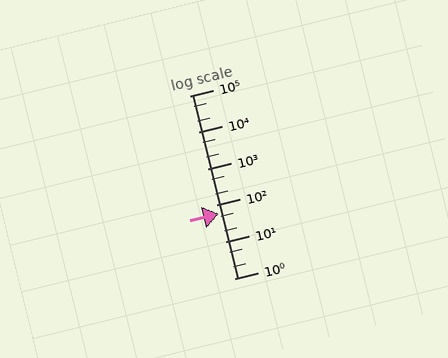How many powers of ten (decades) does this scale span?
The scale spans 5 decades, from 1 to 100000.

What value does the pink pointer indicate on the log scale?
The pointer indicates approximately 59.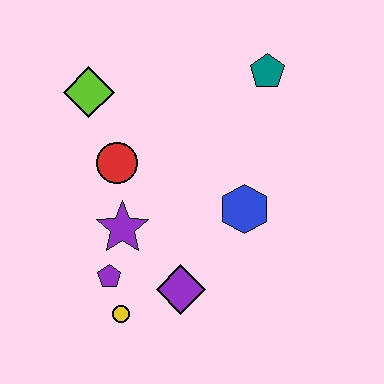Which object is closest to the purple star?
The purple pentagon is closest to the purple star.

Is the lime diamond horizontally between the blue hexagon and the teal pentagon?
No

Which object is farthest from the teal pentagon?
The yellow circle is farthest from the teal pentagon.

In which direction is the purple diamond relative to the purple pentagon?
The purple diamond is to the right of the purple pentagon.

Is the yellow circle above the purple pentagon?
No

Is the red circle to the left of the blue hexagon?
Yes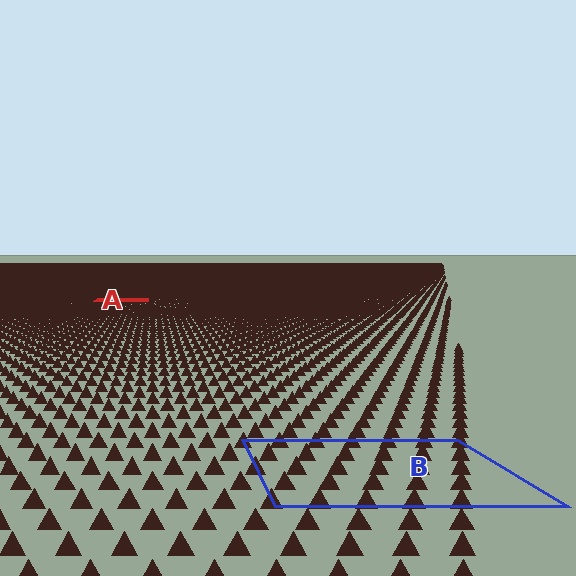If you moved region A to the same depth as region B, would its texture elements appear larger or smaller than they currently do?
They would appear larger. At a closer depth, the same texture elements are projected at a bigger on-screen size.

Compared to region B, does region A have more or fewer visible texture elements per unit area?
Region A has more texture elements per unit area — they are packed more densely because it is farther away.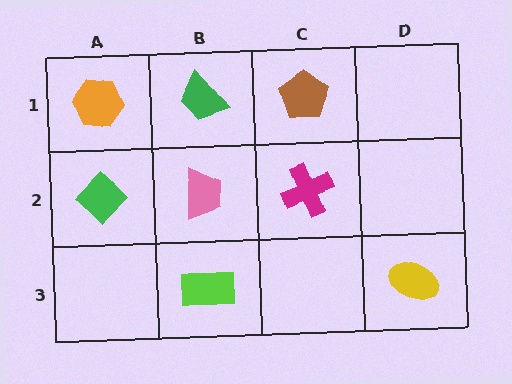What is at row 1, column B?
A green trapezoid.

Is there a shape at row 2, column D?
No, that cell is empty.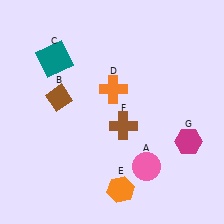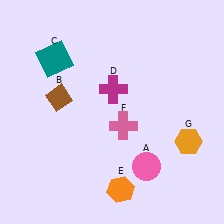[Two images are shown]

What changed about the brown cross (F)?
In Image 1, F is brown. In Image 2, it changed to pink.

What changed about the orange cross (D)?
In Image 1, D is orange. In Image 2, it changed to magenta.